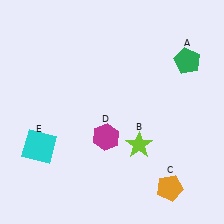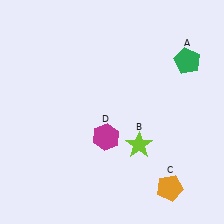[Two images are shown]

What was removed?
The cyan square (E) was removed in Image 2.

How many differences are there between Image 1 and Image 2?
There is 1 difference between the two images.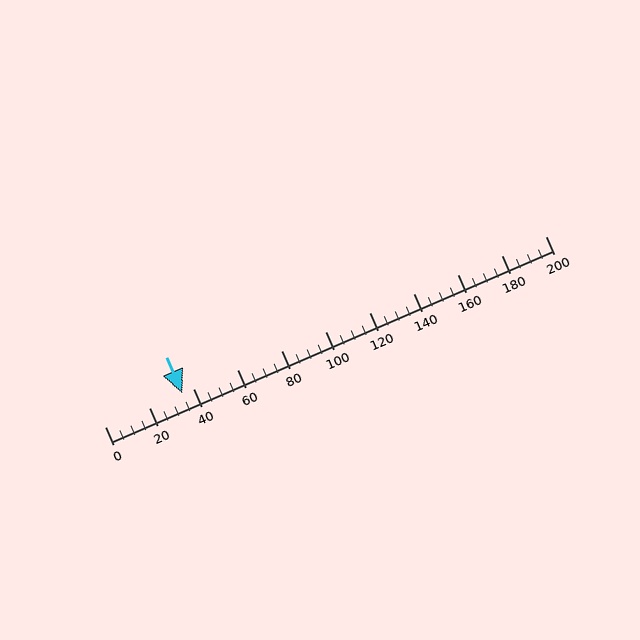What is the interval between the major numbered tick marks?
The major tick marks are spaced 20 units apart.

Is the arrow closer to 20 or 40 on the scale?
The arrow is closer to 40.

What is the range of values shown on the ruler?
The ruler shows values from 0 to 200.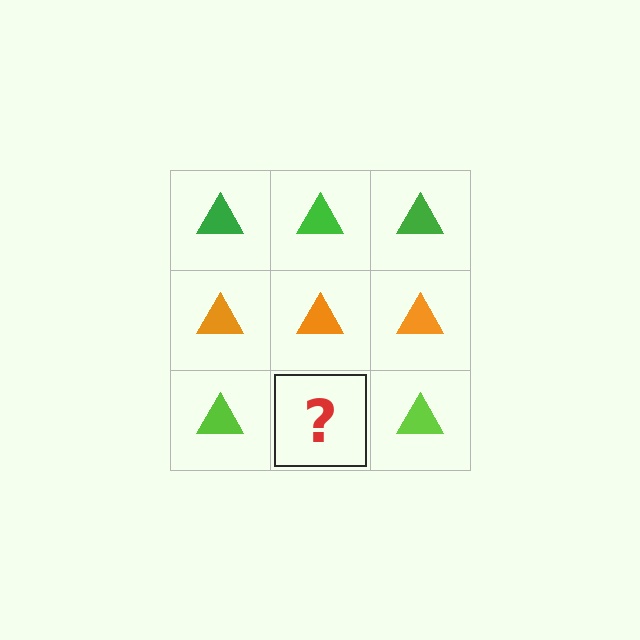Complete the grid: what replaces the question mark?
The question mark should be replaced with a lime triangle.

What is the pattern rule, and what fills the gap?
The rule is that each row has a consistent color. The gap should be filled with a lime triangle.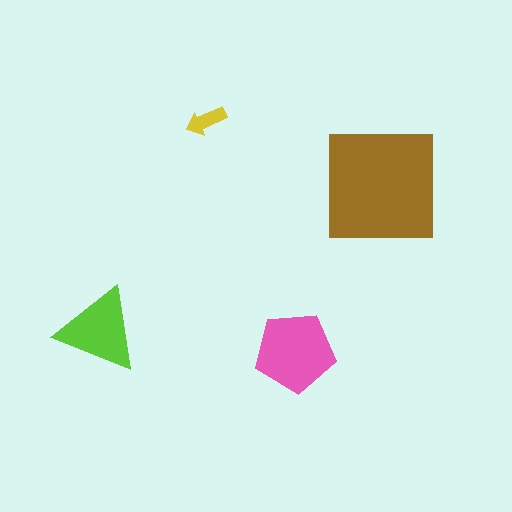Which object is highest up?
The yellow arrow is topmost.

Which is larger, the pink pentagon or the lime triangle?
The pink pentagon.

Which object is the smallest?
The yellow arrow.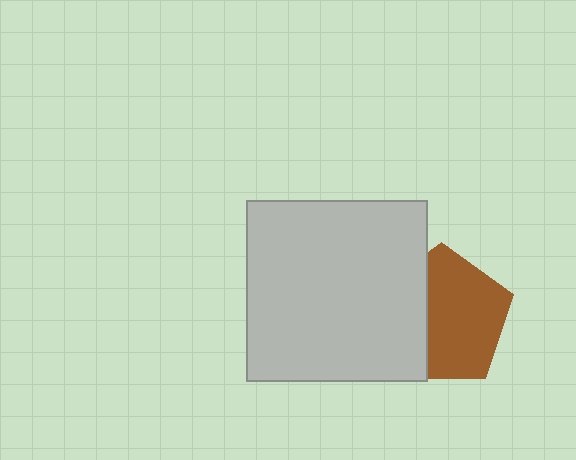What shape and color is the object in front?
The object in front is a light gray square.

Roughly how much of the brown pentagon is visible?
About half of it is visible (roughly 64%).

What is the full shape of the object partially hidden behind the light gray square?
The partially hidden object is a brown pentagon.